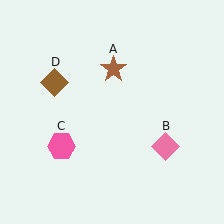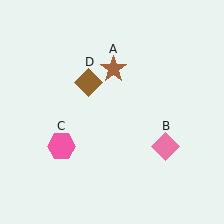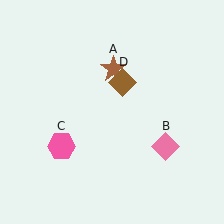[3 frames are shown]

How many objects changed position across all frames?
1 object changed position: brown diamond (object D).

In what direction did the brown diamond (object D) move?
The brown diamond (object D) moved right.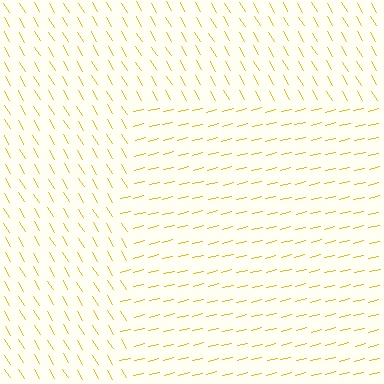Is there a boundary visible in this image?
Yes, there is a texture boundary formed by a change in line orientation.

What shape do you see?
I see a rectangle.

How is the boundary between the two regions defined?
The boundary is defined purely by a change in line orientation (approximately 73 degrees difference). All lines are the same color and thickness.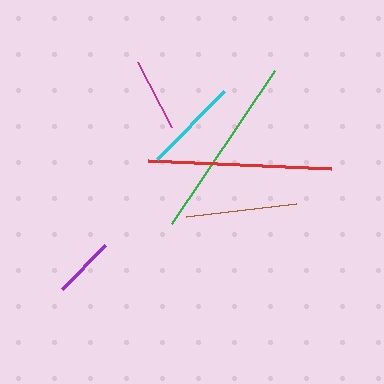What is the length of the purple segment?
The purple segment is approximately 61 pixels long.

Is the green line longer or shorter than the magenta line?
The green line is longer than the magenta line.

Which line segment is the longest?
The green line is the longest at approximately 185 pixels.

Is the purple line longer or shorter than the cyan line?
The cyan line is longer than the purple line.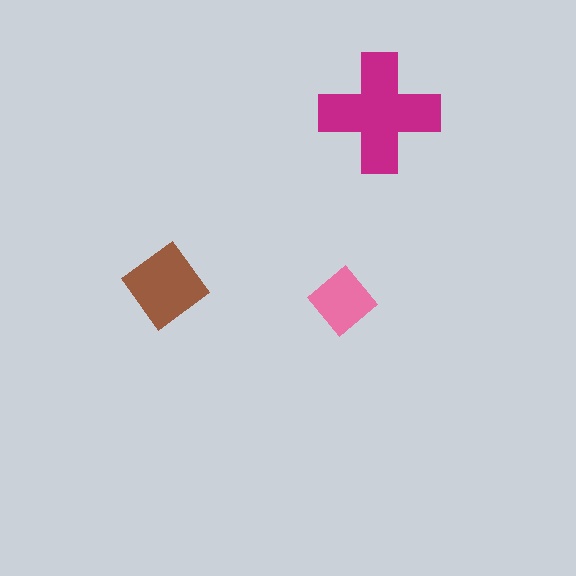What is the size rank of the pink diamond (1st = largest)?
3rd.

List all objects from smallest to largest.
The pink diamond, the brown diamond, the magenta cross.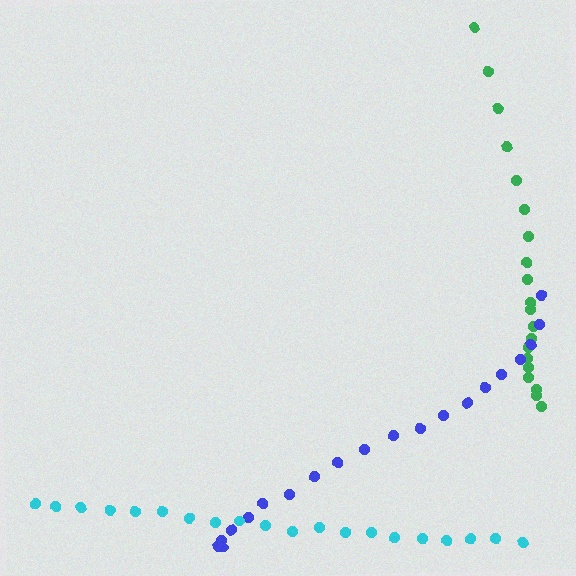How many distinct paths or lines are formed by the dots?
There are 3 distinct paths.